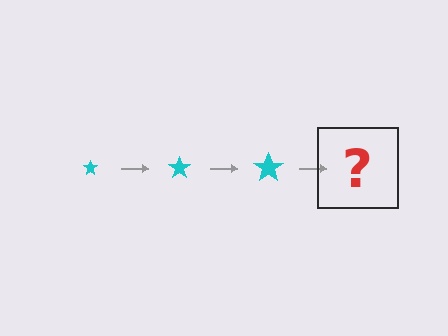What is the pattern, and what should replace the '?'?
The pattern is that the star gets progressively larger each step. The '?' should be a cyan star, larger than the previous one.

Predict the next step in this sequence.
The next step is a cyan star, larger than the previous one.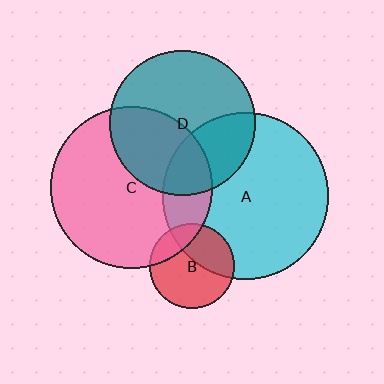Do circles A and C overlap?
Yes.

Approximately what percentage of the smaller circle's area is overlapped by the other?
Approximately 20%.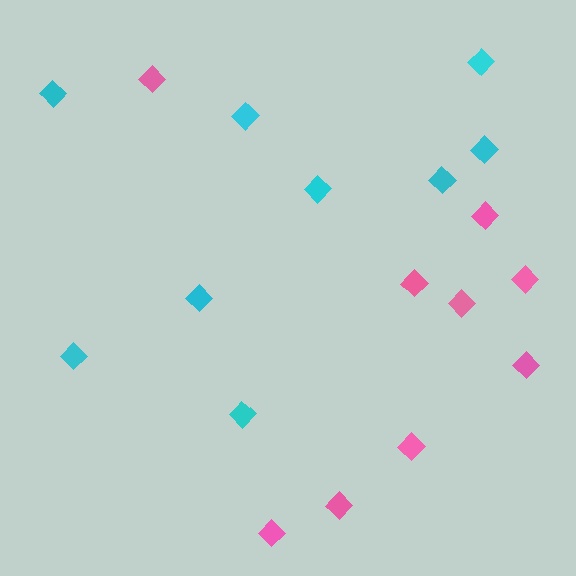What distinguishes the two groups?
There are 2 groups: one group of pink diamonds (9) and one group of cyan diamonds (9).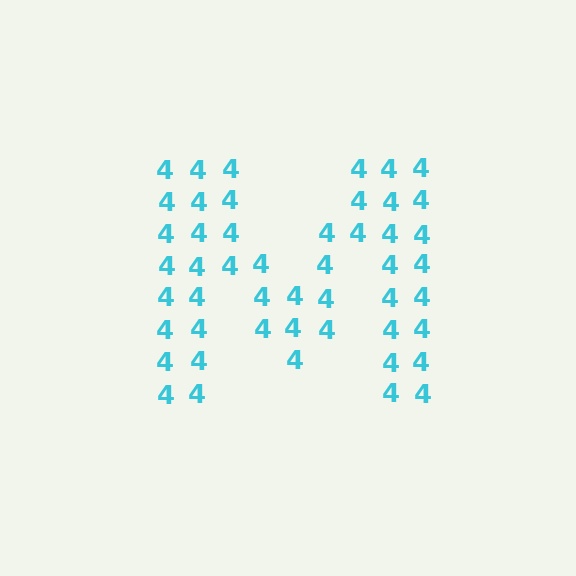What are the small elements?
The small elements are digit 4's.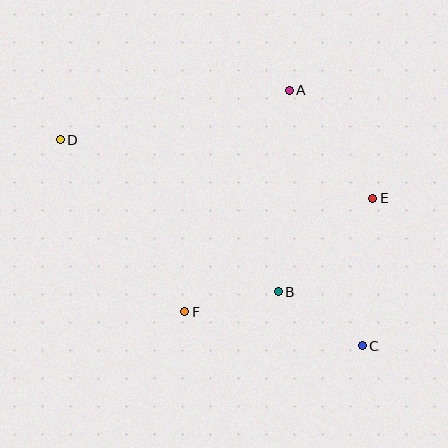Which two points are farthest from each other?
Points C and D are farthest from each other.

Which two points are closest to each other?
Points B and F are closest to each other.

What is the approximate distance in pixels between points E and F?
The distance between E and F is approximately 219 pixels.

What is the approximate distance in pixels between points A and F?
The distance between A and F is approximately 245 pixels.